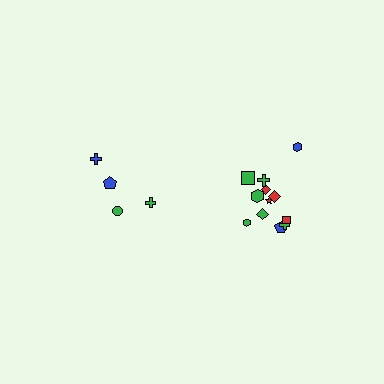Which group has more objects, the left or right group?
The right group.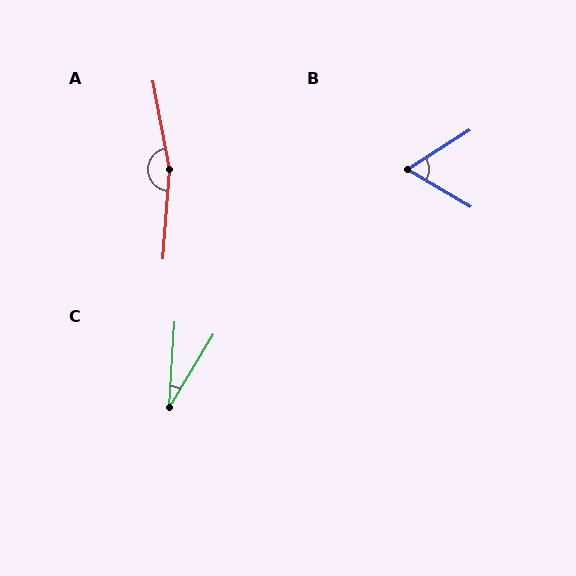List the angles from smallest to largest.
C (28°), B (63°), A (165°).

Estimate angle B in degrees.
Approximately 63 degrees.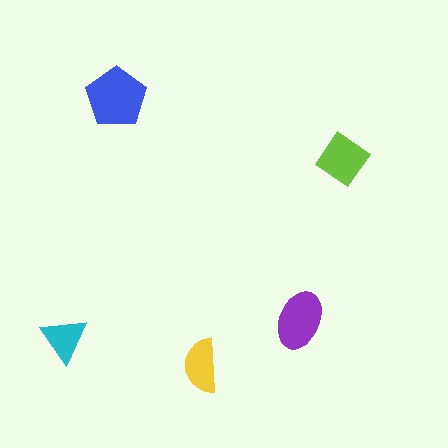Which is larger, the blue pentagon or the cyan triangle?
The blue pentagon.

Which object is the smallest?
The cyan triangle.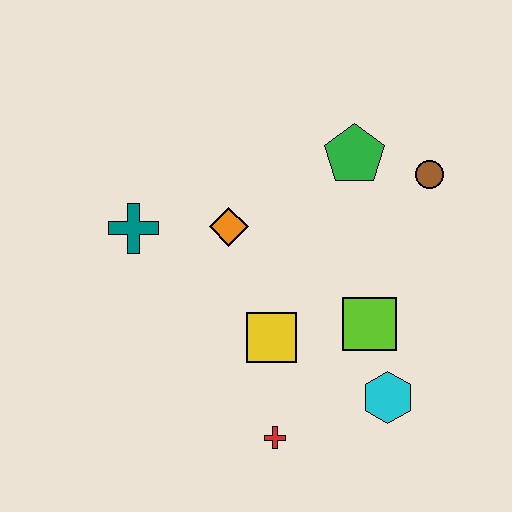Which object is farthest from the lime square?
The teal cross is farthest from the lime square.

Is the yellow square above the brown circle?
No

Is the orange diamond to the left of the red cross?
Yes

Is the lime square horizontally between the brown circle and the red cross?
Yes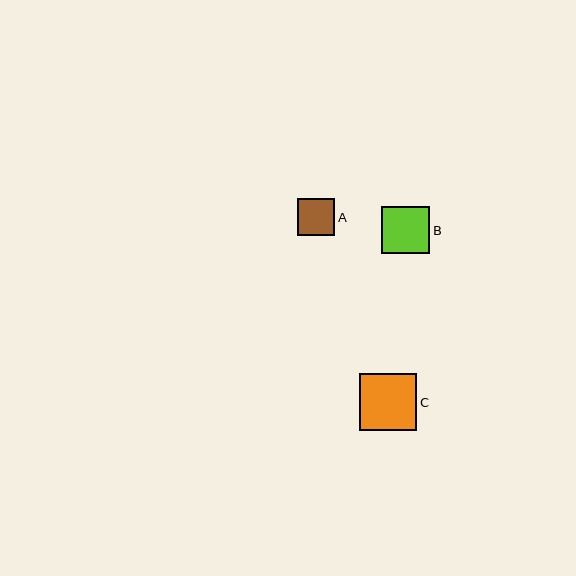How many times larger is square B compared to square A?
Square B is approximately 1.3 times the size of square A.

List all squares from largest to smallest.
From largest to smallest: C, B, A.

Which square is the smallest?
Square A is the smallest with a size of approximately 37 pixels.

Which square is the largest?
Square C is the largest with a size of approximately 58 pixels.